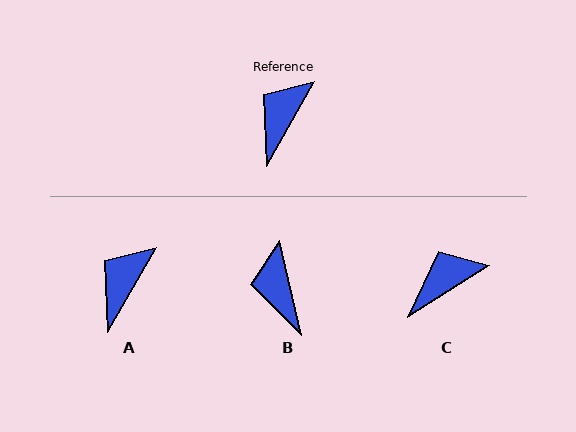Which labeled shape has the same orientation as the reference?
A.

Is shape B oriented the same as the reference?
No, it is off by about 43 degrees.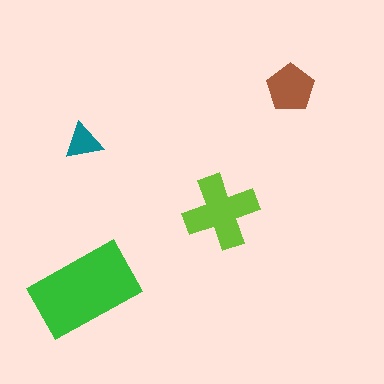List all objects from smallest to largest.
The teal triangle, the brown pentagon, the lime cross, the green rectangle.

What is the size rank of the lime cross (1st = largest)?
2nd.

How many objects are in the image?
There are 4 objects in the image.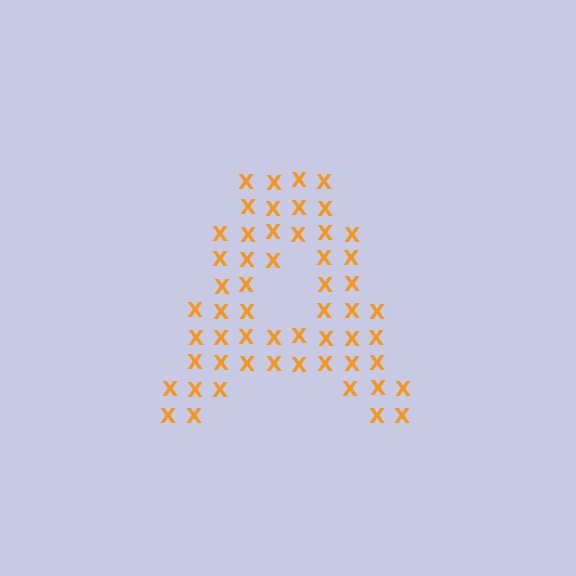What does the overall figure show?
The overall figure shows the letter A.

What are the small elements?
The small elements are letter X's.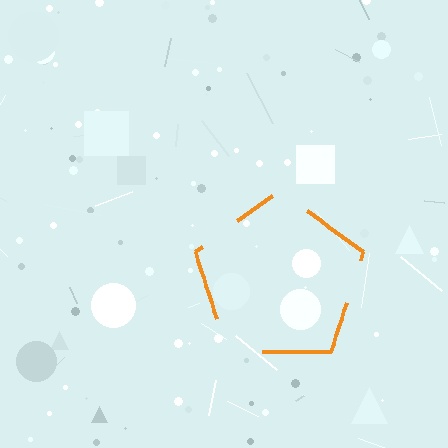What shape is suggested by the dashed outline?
The dashed outline suggests a pentagon.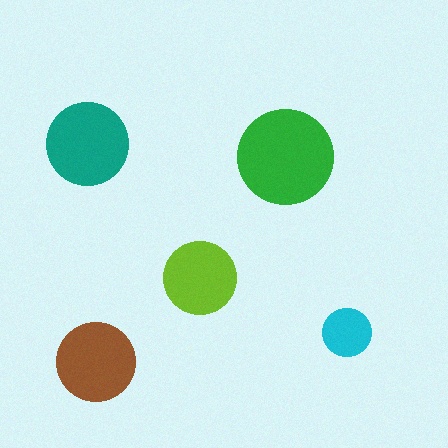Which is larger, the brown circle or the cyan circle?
The brown one.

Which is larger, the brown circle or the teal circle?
The teal one.